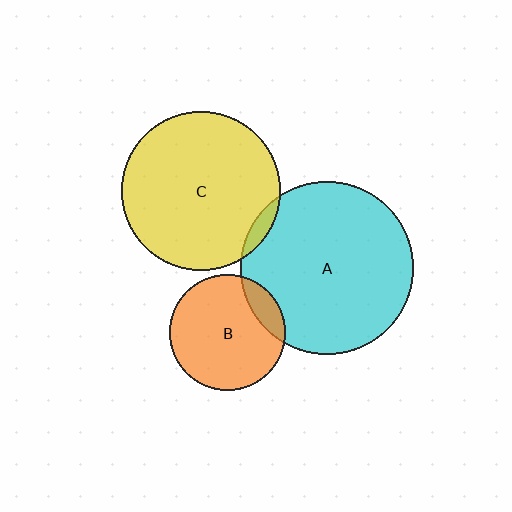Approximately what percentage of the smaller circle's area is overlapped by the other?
Approximately 5%.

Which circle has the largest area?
Circle A (cyan).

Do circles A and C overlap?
Yes.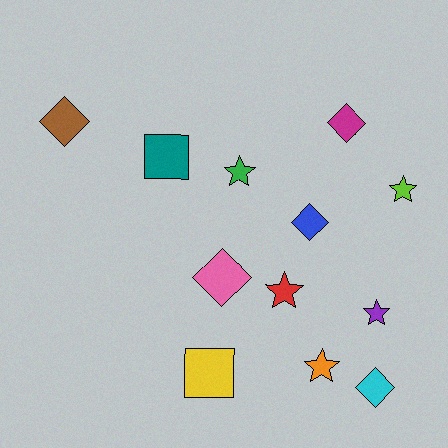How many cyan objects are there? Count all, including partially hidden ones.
There is 1 cyan object.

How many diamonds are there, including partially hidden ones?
There are 5 diamonds.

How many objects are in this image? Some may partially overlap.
There are 12 objects.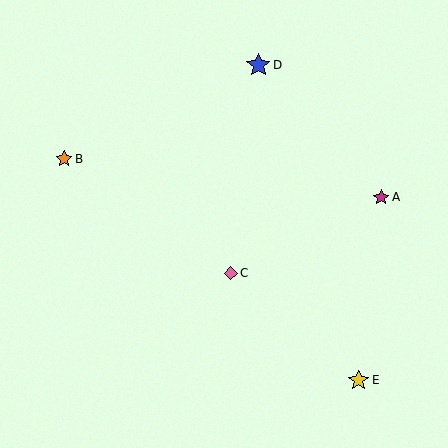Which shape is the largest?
The blue star (labeled D) is the largest.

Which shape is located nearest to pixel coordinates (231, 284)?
The pink diamond (labeled C) at (231, 273) is nearest to that location.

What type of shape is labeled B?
Shape B is an orange star.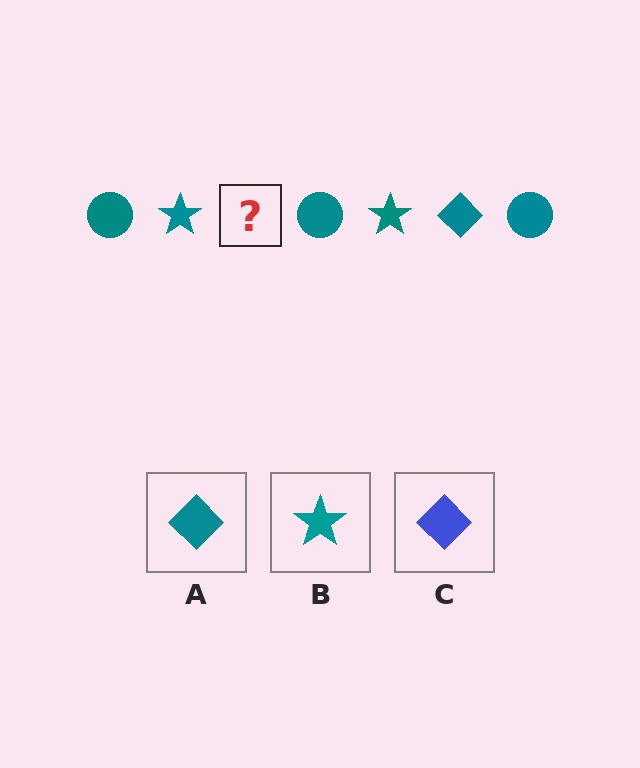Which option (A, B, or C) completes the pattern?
A.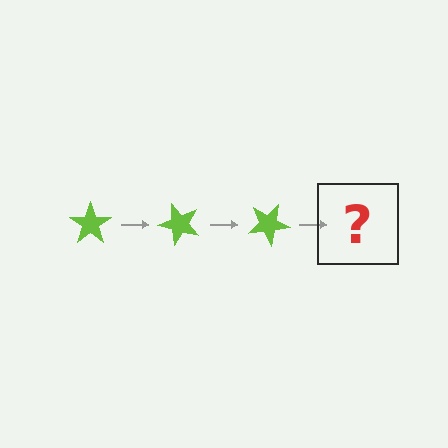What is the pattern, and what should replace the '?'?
The pattern is that the star rotates 50 degrees each step. The '?' should be a lime star rotated 150 degrees.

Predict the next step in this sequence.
The next step is a lime star rotated 150 degrees.